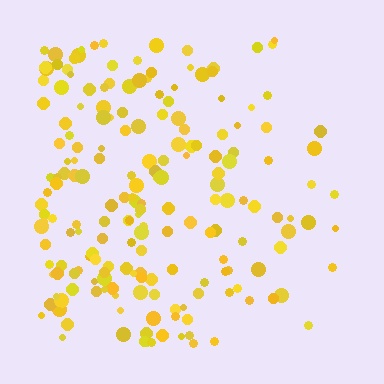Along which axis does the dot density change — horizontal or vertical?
Horizontal.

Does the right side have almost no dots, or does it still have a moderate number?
Still a moderate number, just noticeably fewer than the left.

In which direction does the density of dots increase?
From right to left, with the left side densest.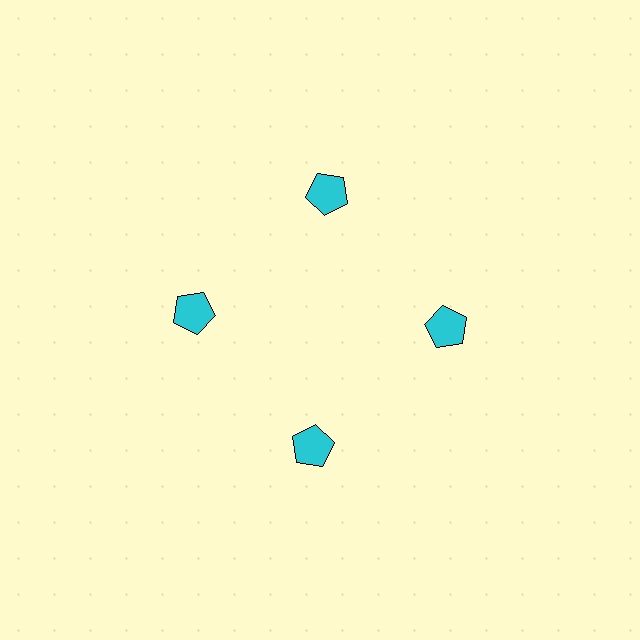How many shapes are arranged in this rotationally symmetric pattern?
There are 4 shapes, arranged in 4 groups of 1.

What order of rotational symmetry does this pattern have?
This pattern has 4-fold rotational symmetry.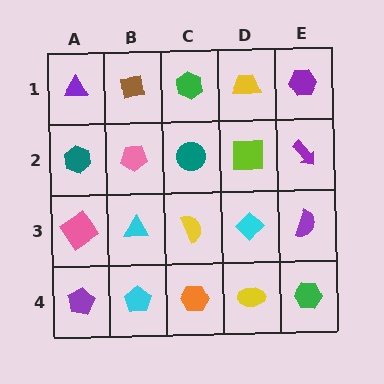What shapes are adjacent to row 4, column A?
A pink diamond (row 3, column A), a cyan pentagon (row 4, column B).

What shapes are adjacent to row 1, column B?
A pink pentagon (row 2, column B), a purple triangle (row 1, column A), a green hexagon (row 1, column C).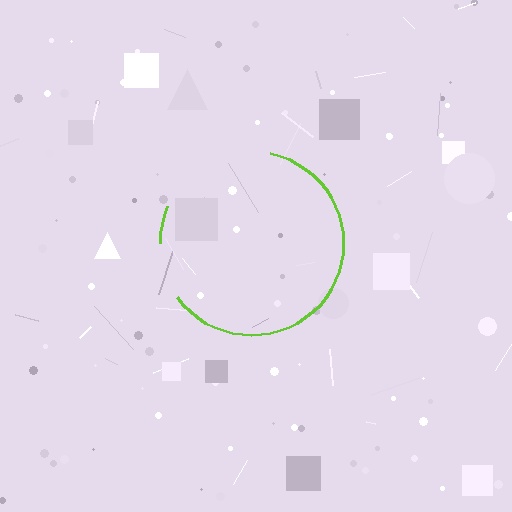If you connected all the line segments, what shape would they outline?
They would outline a circle.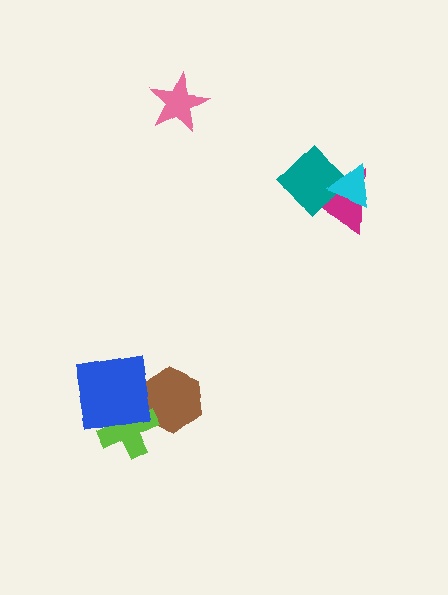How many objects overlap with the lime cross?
2 objects overlap with the lime cross.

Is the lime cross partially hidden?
Yes, it is partially covered by another shape.